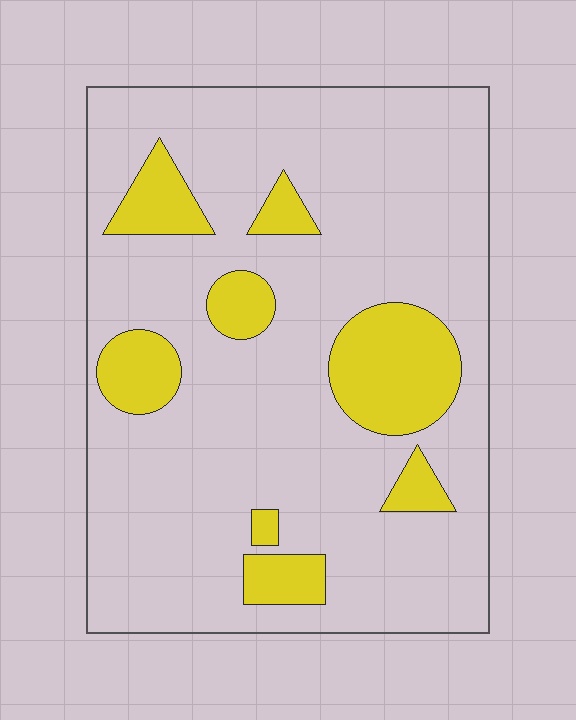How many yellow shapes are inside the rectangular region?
8.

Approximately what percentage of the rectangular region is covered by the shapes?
Approximately 20%.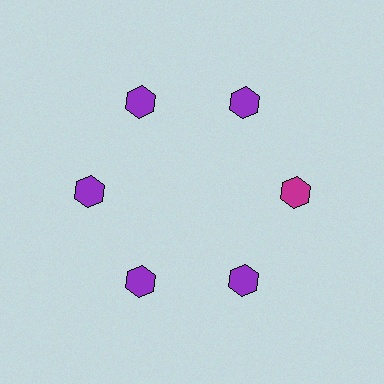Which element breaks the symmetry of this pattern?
The magenta hexagon at roughly the 3 o'clock position breaks the symmetry. All other shapes are purple hexagons.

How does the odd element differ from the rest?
It has a different color: magenta instead of purple.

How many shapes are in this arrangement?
There are 6 shapes arranged in a ring pattern.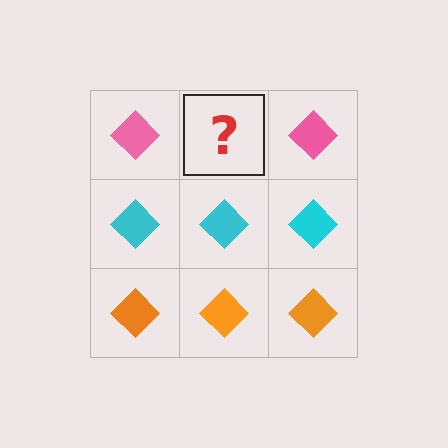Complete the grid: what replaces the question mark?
The question mark should be replaced with a pink diamond.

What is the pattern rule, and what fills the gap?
The rule is that each row has a consistent color. The gap should be filled with a pink diamond.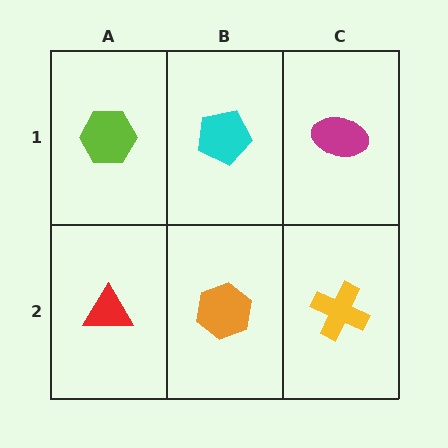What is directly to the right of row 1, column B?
A magenta ellipse.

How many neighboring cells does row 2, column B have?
3.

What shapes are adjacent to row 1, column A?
A red triangle (row 2, column A), a cyan pentagon (row 1, column B).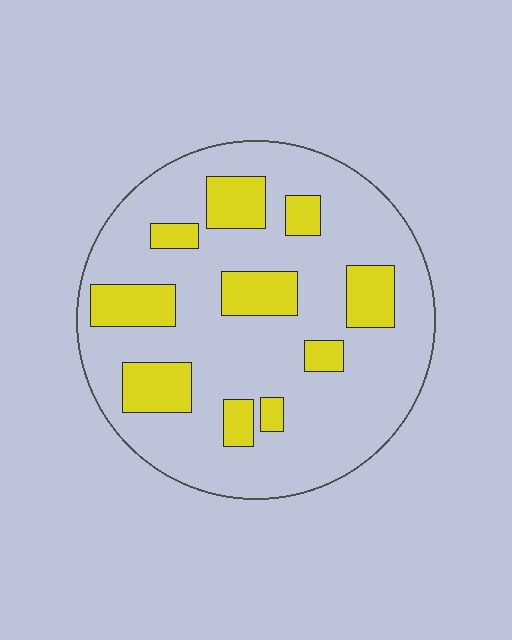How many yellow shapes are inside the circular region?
10.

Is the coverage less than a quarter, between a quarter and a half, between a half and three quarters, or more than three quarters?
Less than a quarter.